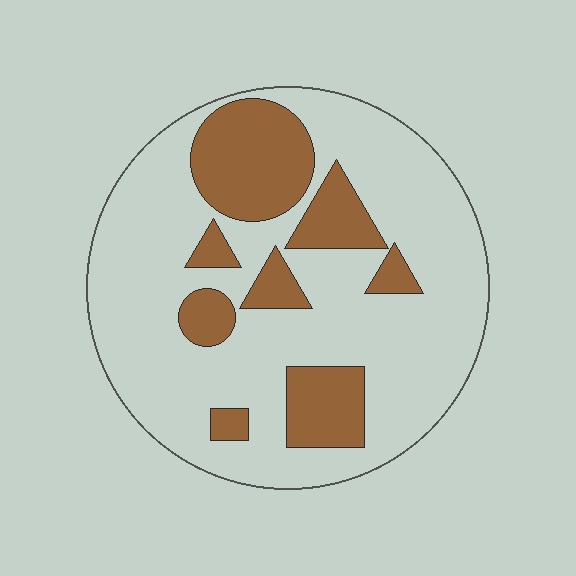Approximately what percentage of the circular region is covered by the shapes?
Approximately 25%.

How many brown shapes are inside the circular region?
8.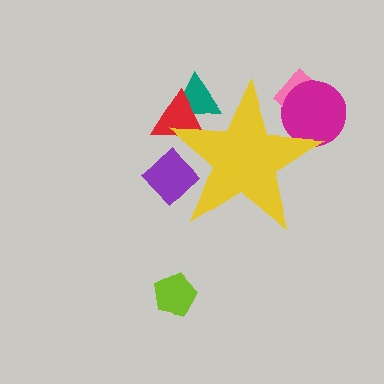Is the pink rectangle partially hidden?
Yes, the pink rectangle is partially hidden behind the yellow star.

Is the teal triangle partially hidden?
Yes, the teal triangle is partially hidden behind the yellow star.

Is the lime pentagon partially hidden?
No, the lime pentagon is fully visible.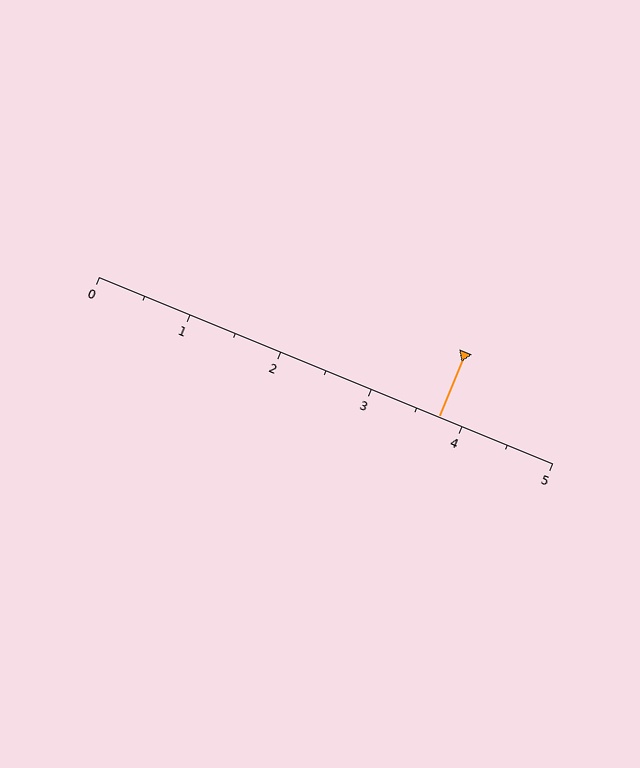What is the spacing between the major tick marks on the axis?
The major ticks are spaced 1 apart.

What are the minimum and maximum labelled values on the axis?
The axis runs from 0 to 5.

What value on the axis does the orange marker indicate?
The marker indicates approximately 3.8.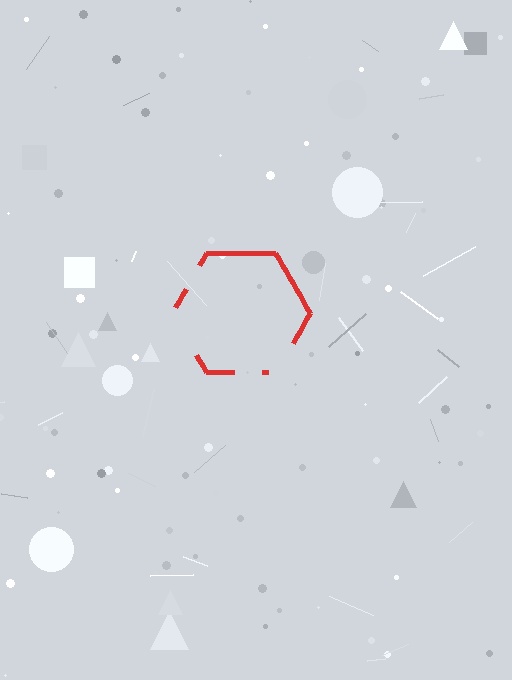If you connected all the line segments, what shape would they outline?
They would outline a hexagon.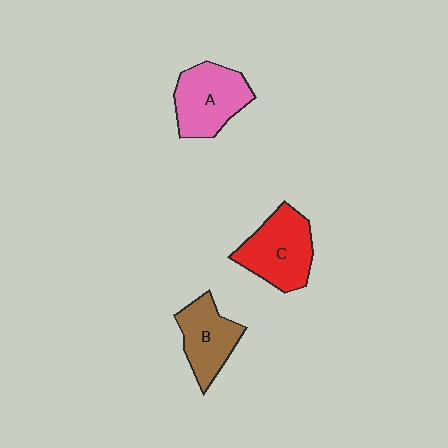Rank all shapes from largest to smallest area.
From largest to smallest: C (red), A (pink), B (brown).